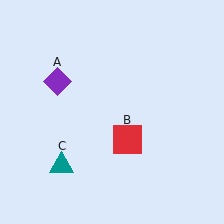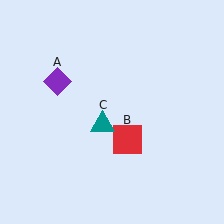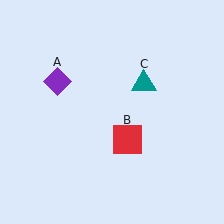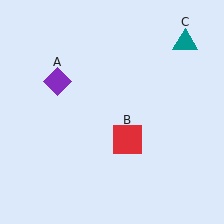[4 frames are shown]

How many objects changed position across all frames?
1 object changed position: teal triangle (object C).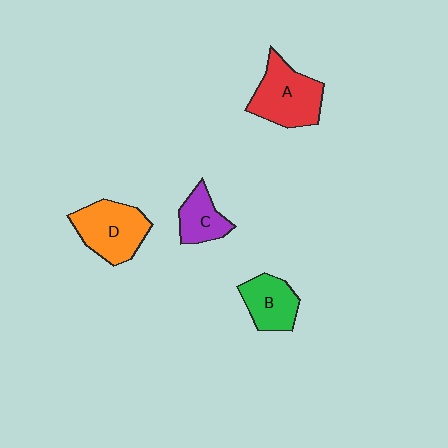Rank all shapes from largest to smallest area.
From largest to smallest: A (red), D (orange), B (green), C (purple).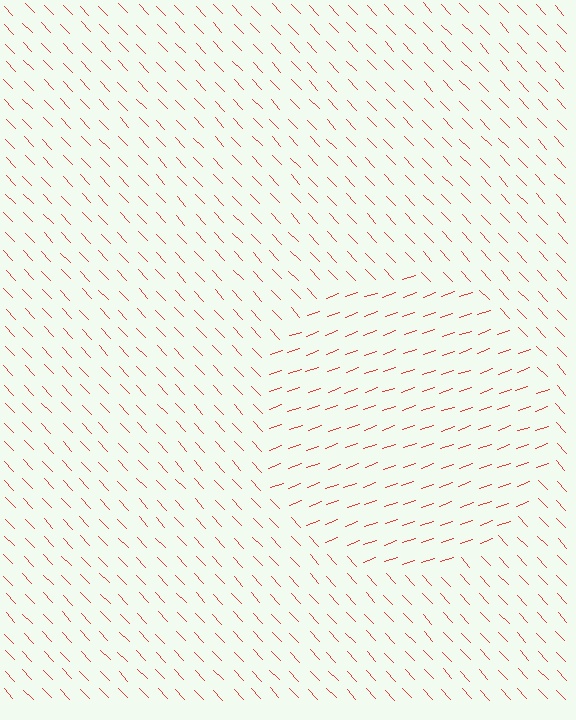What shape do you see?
I see a circle.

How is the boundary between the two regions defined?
The boundary is defined purely by a change in line orientation (approximately 66 degrees difference). All lines are the same color and thickness.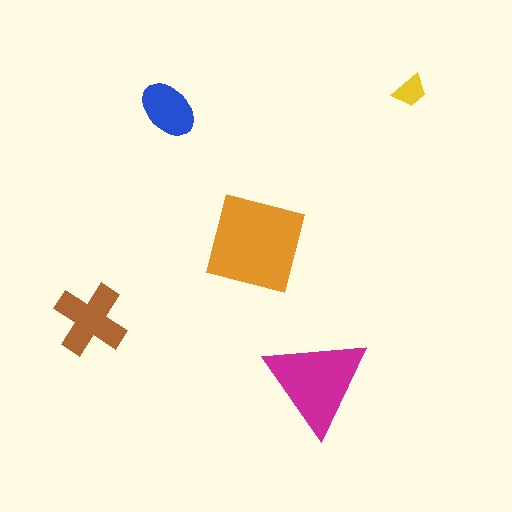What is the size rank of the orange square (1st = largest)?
1st.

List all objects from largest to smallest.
The orange square, the magenta triangle, the brown cross, the blue ellipse, the yellow trapezoid.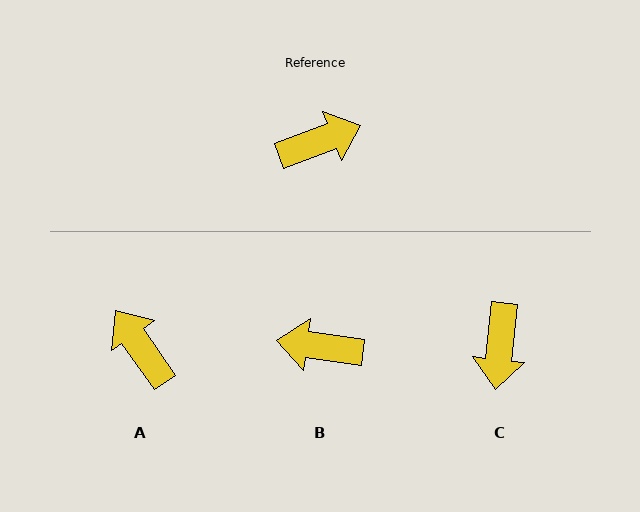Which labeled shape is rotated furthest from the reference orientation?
B, about 152 degrees away.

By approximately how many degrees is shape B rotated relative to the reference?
Approximately 152 degrees counter-clockwise.